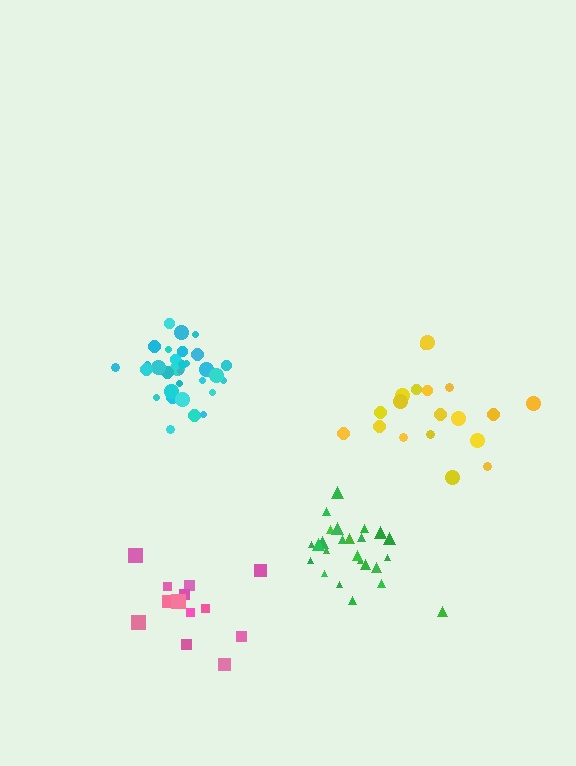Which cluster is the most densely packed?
Cyan.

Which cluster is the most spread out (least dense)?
Pink.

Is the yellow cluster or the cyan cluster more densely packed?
Cyan.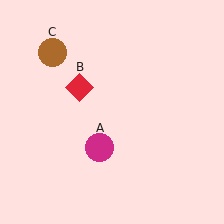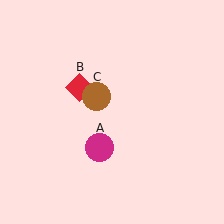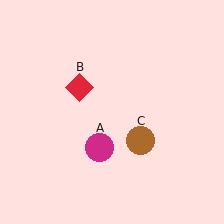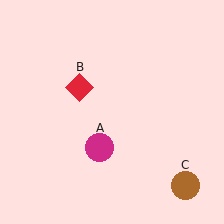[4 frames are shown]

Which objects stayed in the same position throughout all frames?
Magenta circle (object A) and red diamond (object B) remained stationary.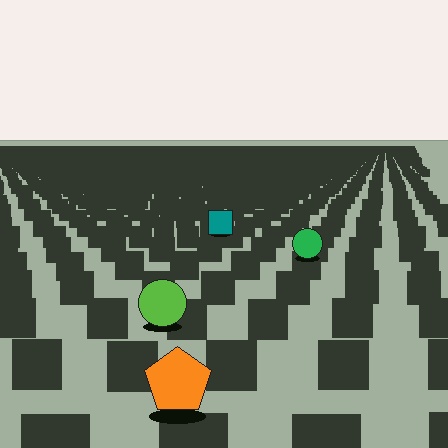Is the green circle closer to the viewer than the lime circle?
No. The lime circle is closer — you can tell from the texture gradient: the ground texture is coarser near it.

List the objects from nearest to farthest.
From nearest to farthest: the orange pentagon, the lime circle, the green circle, the teal square.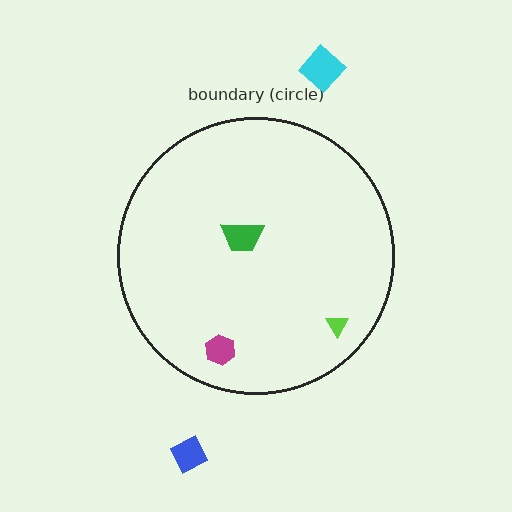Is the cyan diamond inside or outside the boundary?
Outside.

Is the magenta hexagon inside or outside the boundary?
Inside.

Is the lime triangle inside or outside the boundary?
Inside.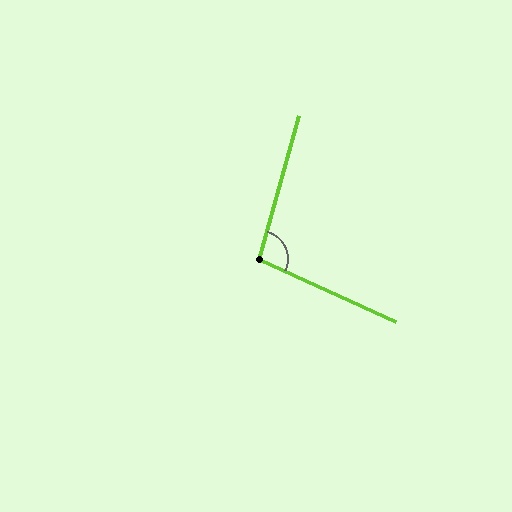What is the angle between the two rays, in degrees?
Approximately 99 degrees.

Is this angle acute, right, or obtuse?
It is obtuse.